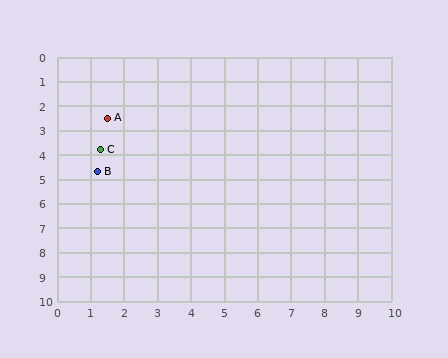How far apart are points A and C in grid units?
Points A and C are about 1.3 grid units apart.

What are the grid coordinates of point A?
Point A is at approximately (1.5, 2.5).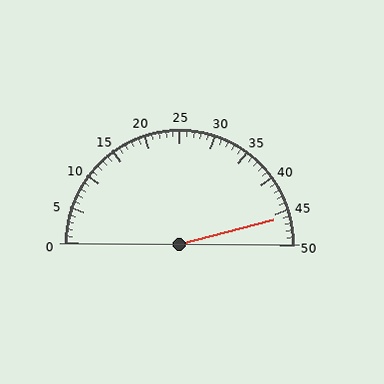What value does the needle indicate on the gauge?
The needle indicates approximately 46.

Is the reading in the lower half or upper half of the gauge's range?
The reading is in the upper half of the range (0 to 50).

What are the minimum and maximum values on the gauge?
The gauge ranges from 0 to 50.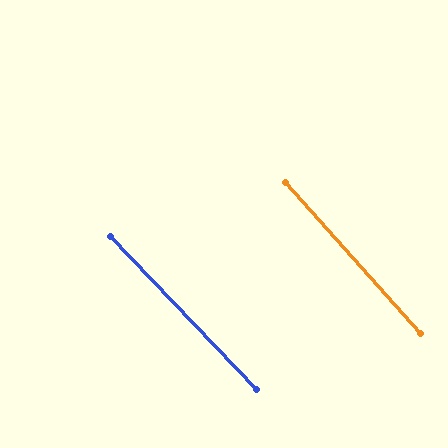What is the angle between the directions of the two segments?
Approximately 2 degrees.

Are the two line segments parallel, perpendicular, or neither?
Parallel — their directions differ by only 1.9°.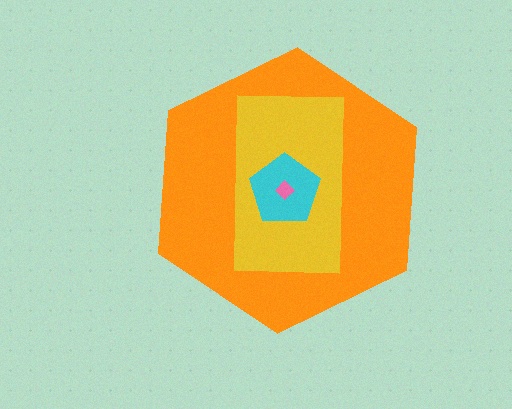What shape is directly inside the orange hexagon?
The yellow rectangle.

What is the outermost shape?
The orange hexagon.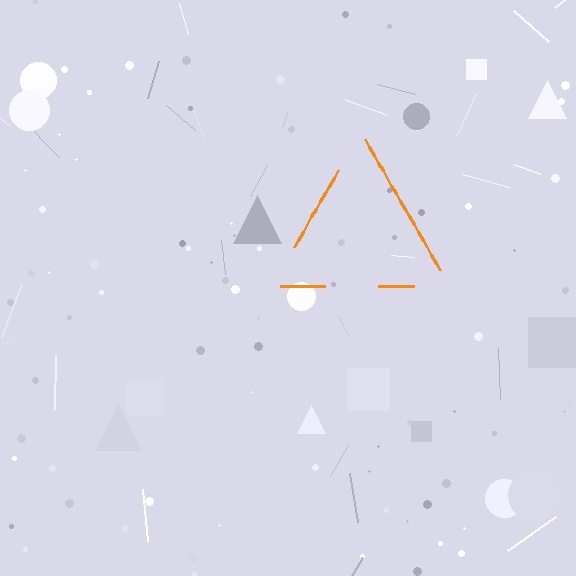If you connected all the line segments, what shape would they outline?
They would outline a triangle.